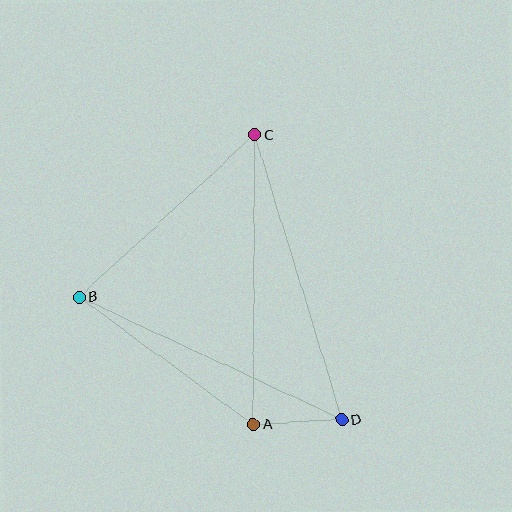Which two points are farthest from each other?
Points C and D are farthest from each other.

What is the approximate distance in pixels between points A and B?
The distance between A and B is approximately 216 pixels.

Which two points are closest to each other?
Points A and D are closest to each other.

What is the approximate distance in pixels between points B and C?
The distance between B and C is approximately 239 pixels.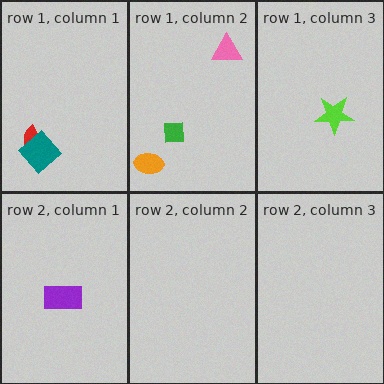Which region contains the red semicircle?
The row 1, column 1 region.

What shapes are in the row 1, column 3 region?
The lime star.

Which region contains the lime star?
The row 1, column 3 region.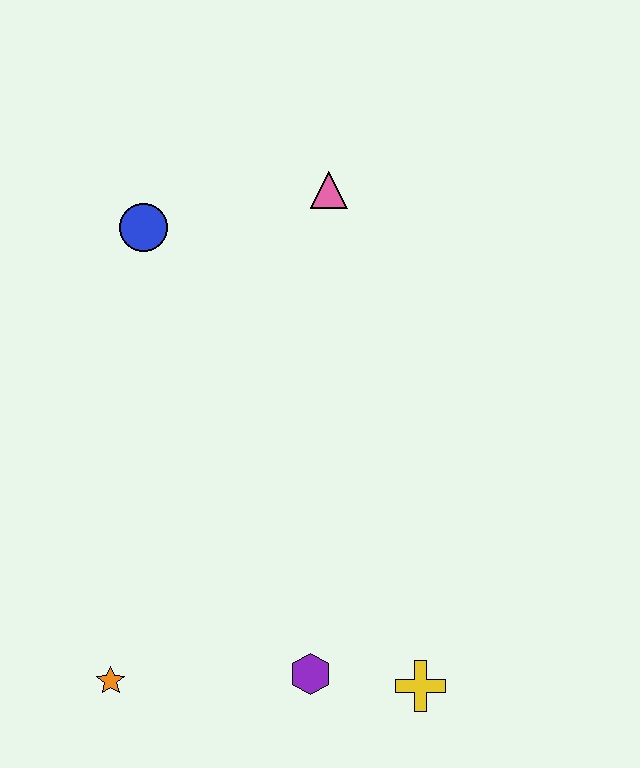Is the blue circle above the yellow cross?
Yes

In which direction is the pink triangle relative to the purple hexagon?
The pink triangle is above the purple hexagon.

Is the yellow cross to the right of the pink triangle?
Yes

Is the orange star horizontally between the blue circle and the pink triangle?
No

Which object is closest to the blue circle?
The pink triangle is closest to the blue circle.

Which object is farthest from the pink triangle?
The orange star is farthest from the pink triangle.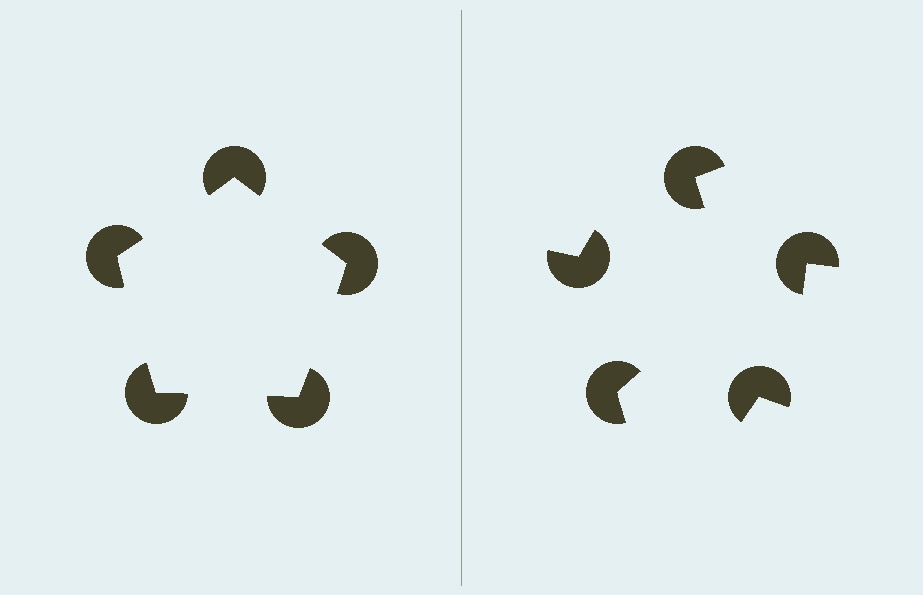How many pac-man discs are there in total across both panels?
10 — 5 on each side.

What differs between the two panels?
The pac-man discs are positioned identically on both sides; only the wedge orientations differ. On the left they align to a pentagon; on the right they are misaligned.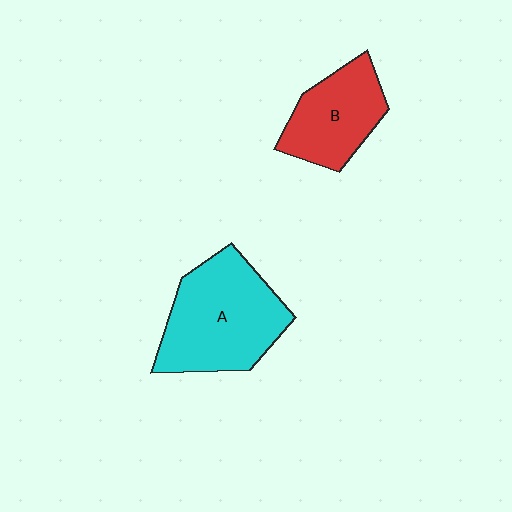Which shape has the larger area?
Shape A (cyan).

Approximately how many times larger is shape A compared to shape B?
Approximately 1.5 times.